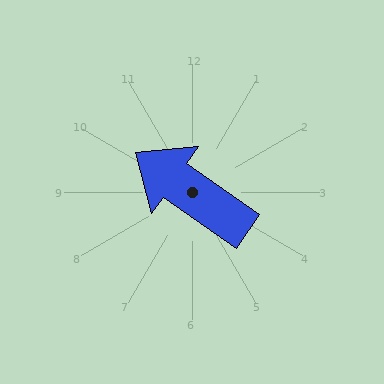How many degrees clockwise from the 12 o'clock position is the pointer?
Approximately 305 degrees.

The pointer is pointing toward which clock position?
Roughly 10 o'clock.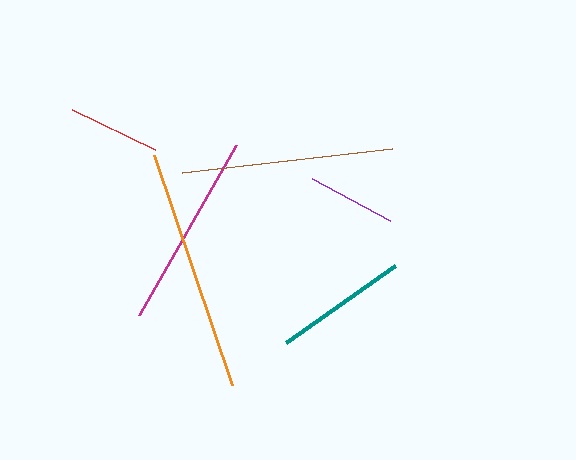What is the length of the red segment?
The red segment is approximately 91 pixels long.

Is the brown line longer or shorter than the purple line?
The brown line is longer than the purple line.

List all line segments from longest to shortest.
From longest to shortest: orange, brown, magenta, teal, red, purple.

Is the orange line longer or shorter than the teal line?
The orange line is longer than the teal line.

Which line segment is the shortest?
The purple line is the shortest at approximately 89 pixels.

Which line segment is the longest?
The orange line is the longest at approximately 242 pixels.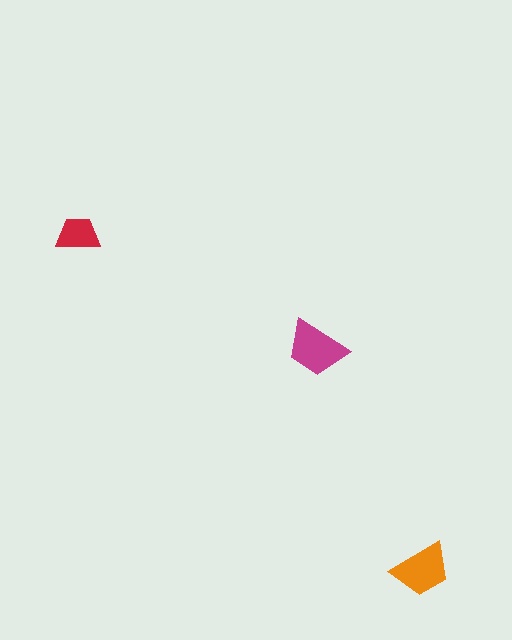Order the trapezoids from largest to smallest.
the magenta one, the orange one, the red one.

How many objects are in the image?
There are 3 objects in the image.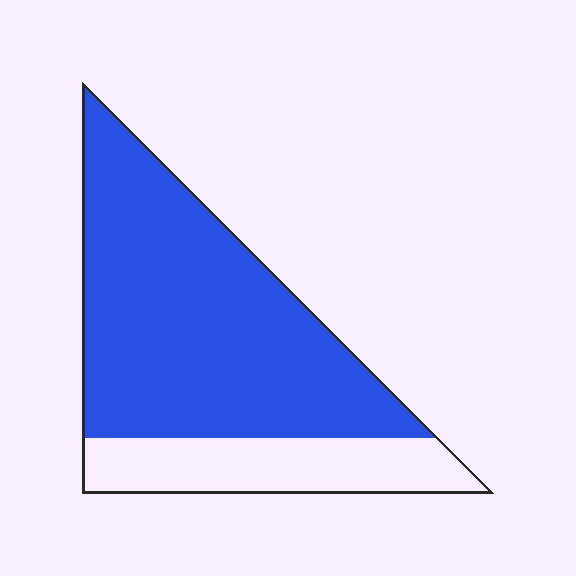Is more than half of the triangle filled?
Yes.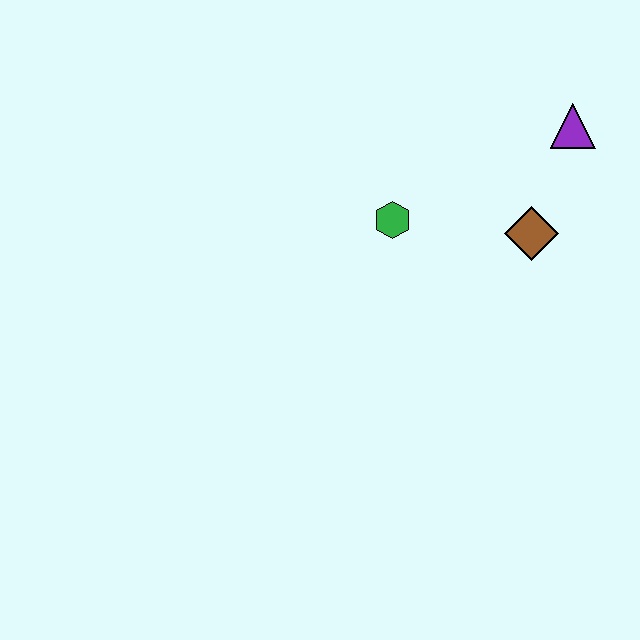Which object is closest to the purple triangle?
The brown diamond is closest to the purple triangle.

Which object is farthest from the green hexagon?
The purple triangle is farthest from the green hexagon.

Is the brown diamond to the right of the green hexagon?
Yes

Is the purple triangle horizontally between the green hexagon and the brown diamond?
No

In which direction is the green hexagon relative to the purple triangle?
The green hexagon is to the left of the purple triangle.